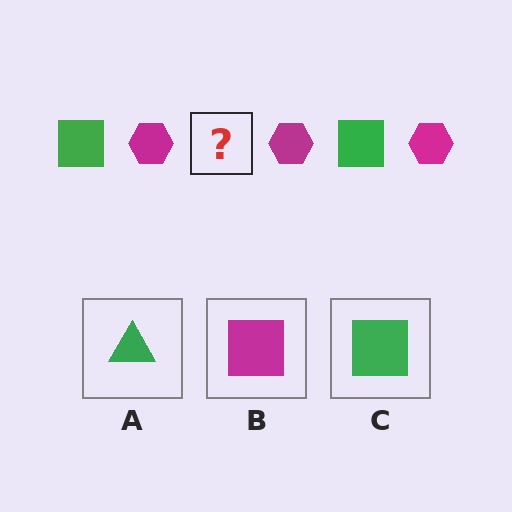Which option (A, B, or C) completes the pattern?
C.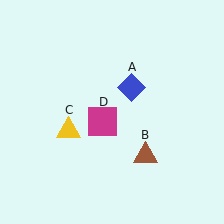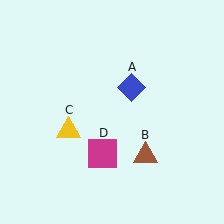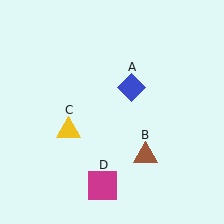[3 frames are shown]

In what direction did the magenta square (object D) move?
The magenta square (object D) moved down.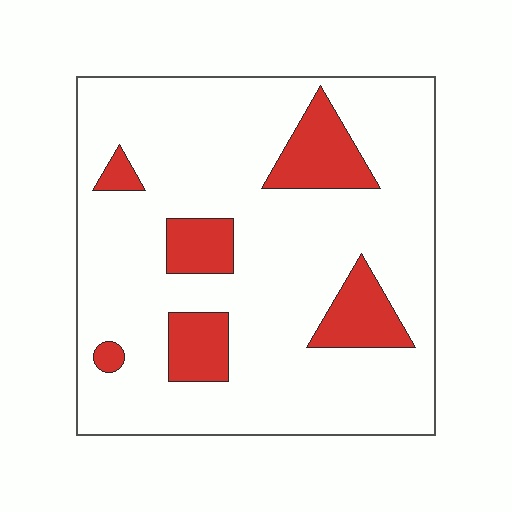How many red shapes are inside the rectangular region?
6.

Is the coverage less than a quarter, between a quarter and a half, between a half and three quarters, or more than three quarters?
Less than a quarter.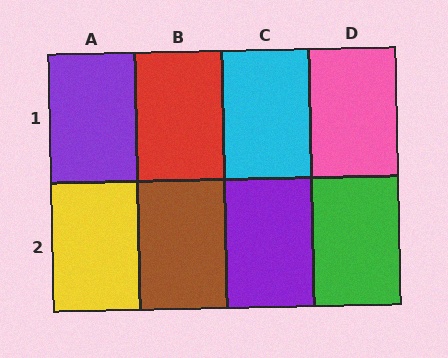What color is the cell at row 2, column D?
Green.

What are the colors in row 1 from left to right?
Purple, red, cyan, pink.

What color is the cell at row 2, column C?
Purple.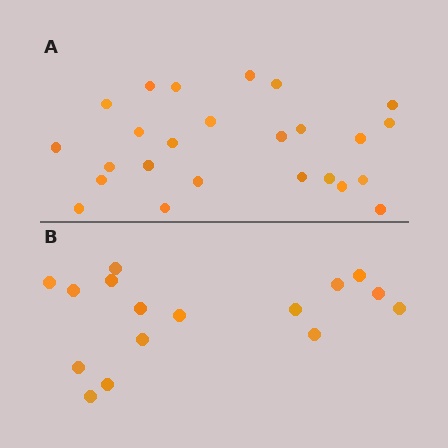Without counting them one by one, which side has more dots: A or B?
Region A (the top region) has more dots.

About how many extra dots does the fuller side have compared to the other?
Region A has roughly 8 or so more dots than region B.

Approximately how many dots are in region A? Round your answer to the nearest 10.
About 20 dots. (The exact count is 25, which rounds to 20.)